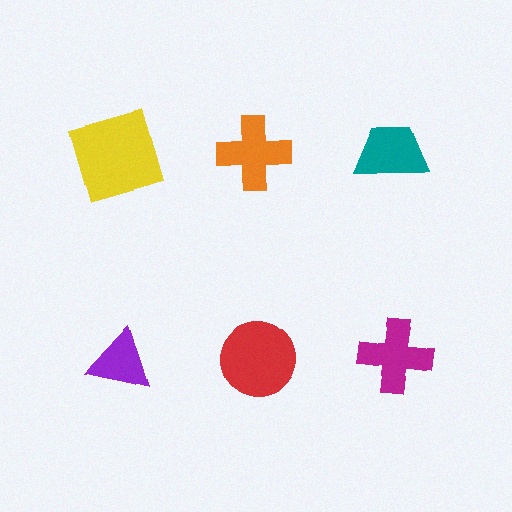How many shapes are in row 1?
3 shapes.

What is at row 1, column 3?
A teal trapezoid.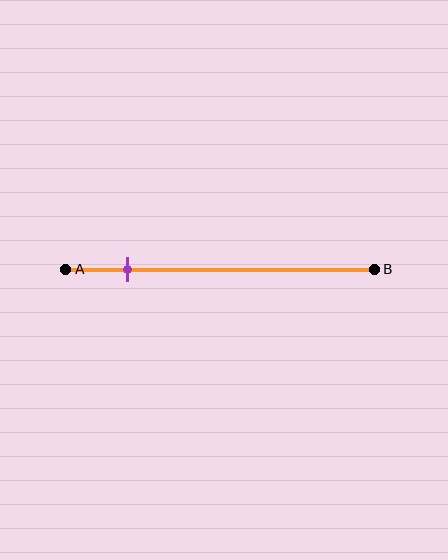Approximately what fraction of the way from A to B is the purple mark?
The purple mark is approximately 20% of the way from A to B.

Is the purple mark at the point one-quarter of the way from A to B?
No, the mark is at about 20% from A, not at the 25% one-quarter point.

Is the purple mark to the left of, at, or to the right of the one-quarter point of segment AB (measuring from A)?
The purple mark is to the left of the one-quarter point of segment AB.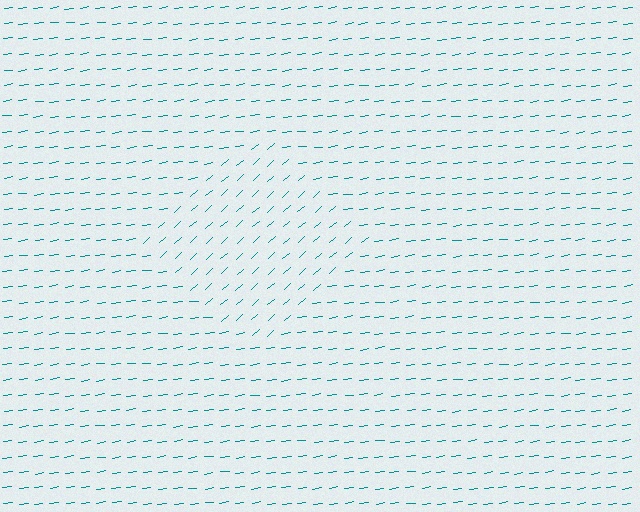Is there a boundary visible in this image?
Yes, there is a texture boundary formed by a change in line orientation.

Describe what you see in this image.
The image is filled with small teal line segments. A diamond region in the image has lines oriented differently from the surrounding lines, creating a visible texture boundary.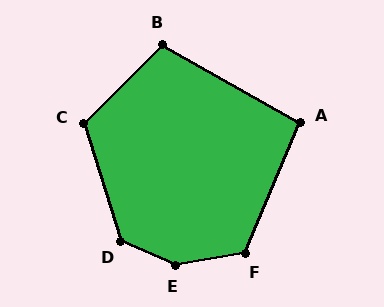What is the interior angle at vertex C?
Approximately 117 degrees (obtuse).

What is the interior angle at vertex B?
Approximately 106 degrees (obtuse).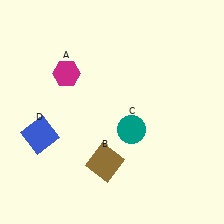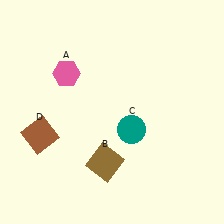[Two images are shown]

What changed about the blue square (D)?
In Image 1, D is blue. In Image 2, it changed to brown.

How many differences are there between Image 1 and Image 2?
There are 2 differences between the two images.